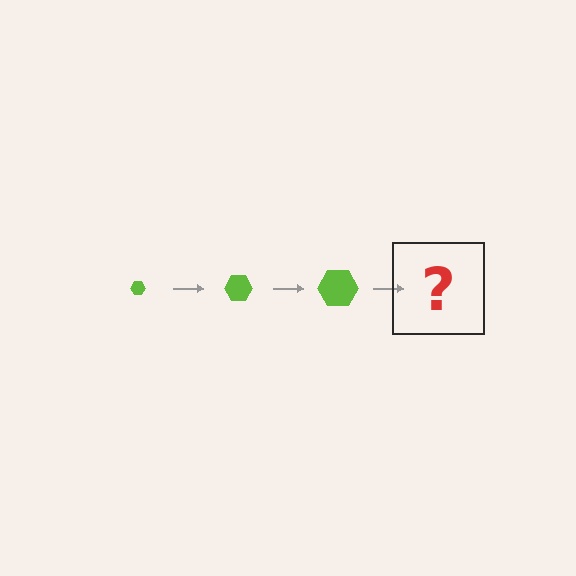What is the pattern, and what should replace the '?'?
The pattern is that the hexagon gets progressively larger each step. The '?' should be a lime hexagon, larger than the previous one.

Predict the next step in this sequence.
The next step is a lime hexagon, larger than the previous one.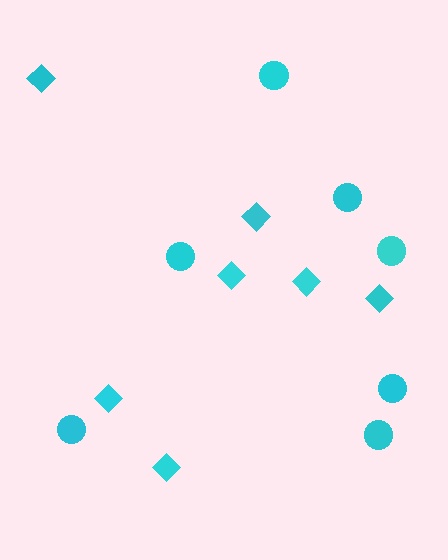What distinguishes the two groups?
There are 2 groups: one group of diamonds (7) and one group of circles (7).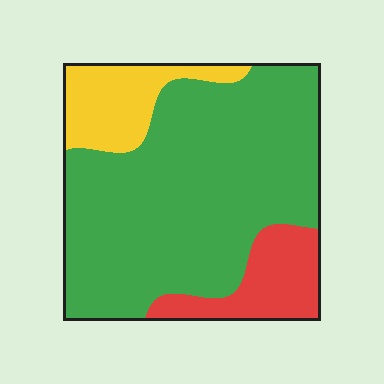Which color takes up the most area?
Green, at roughly 70%.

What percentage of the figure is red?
Red covers about 15% of the figure.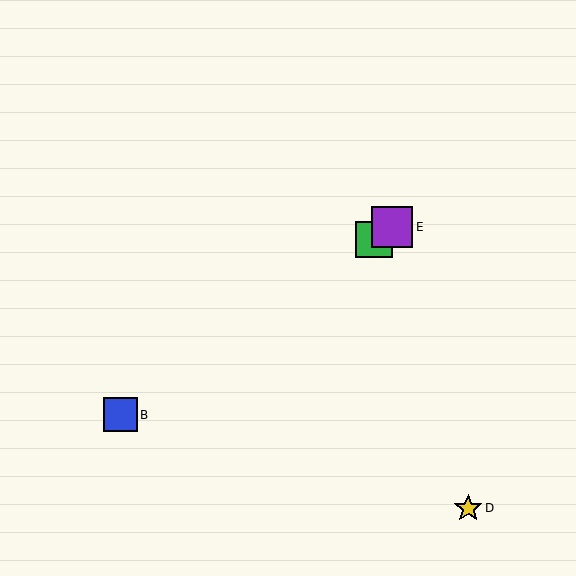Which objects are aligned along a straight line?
Objects A, B, C, E are aligned along a straight line.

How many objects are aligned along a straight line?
4 objects (A, B, C, E) are aligned along a straight line.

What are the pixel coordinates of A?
Object A is at (379, 236).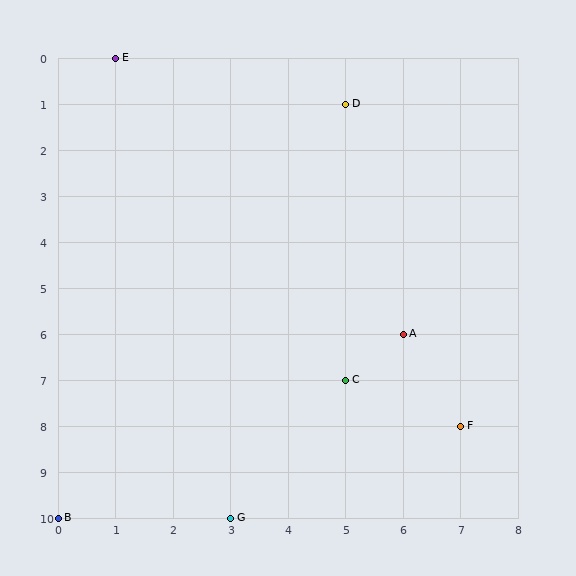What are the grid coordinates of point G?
Point G is at grid coordinates (3, 10).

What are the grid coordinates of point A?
Point A is at grid coordinates (6, 6).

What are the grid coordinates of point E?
Point E is at grid coordinates (1, 0).